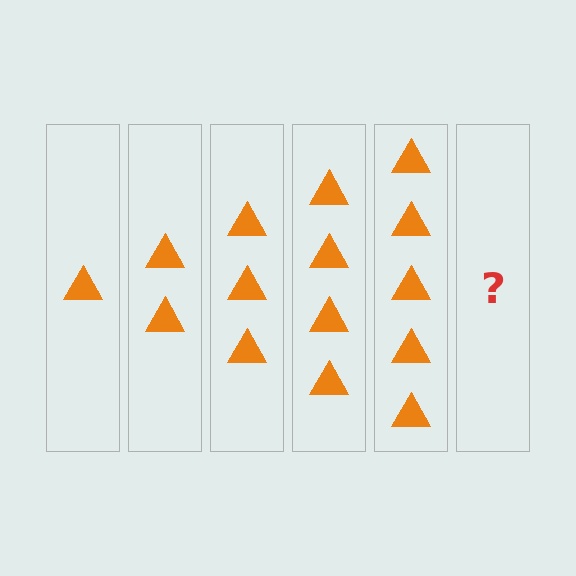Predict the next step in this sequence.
The next step is 6 triangles.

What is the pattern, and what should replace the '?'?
The pattern is that each step adds one more triangle. The '?' should be 6 triangles.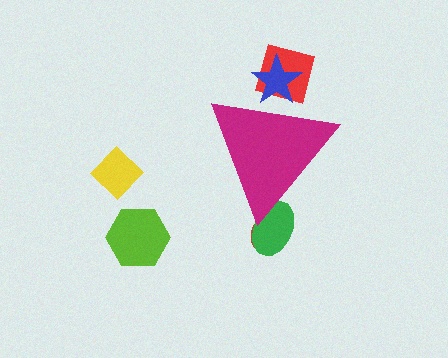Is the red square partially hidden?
Yes, the red square is partially hidden behind the magenta triangle.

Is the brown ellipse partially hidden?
Yes, the brown ellipse is partially hidden behind the magenta triangle.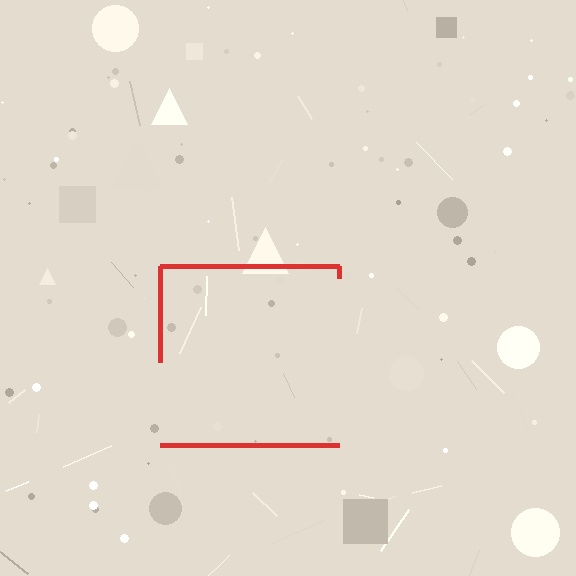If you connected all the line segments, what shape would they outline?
They would outline a square.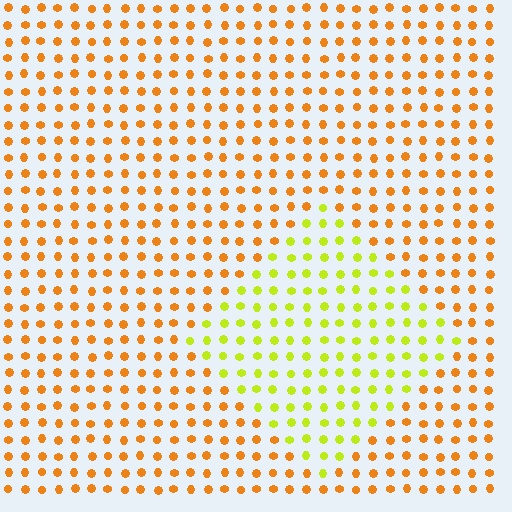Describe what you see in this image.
The image is filled with small orange elements in a uniform arrangement. A diamond-shaped region is visible where the elements are tinted to a slightly different hue, forming a subtle color boundary.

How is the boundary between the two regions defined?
The boundary is defined purely by a slight shift in hue (about 44 degrees). Spacing, size, and orientation are identical on both sides.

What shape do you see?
I see a diamond.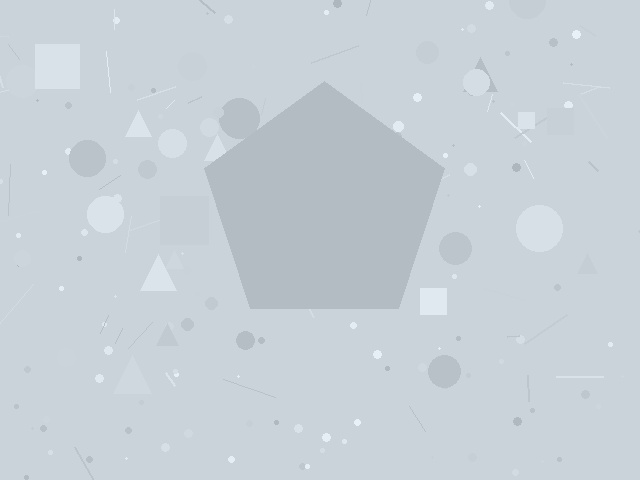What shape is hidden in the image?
A pentagon is hidden in the image.